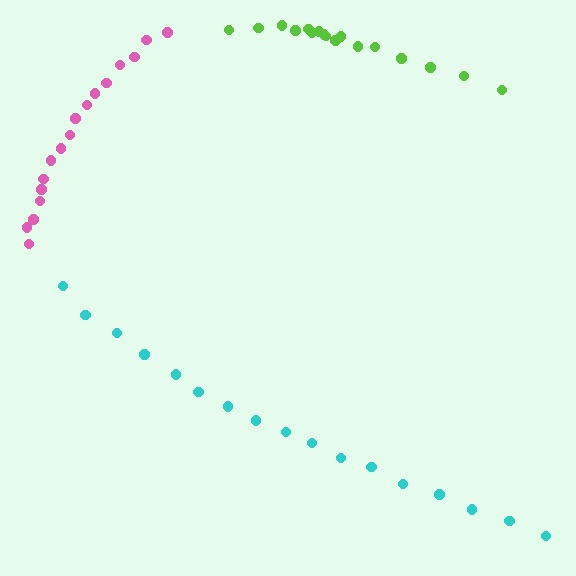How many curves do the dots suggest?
There are 3 distinct paths.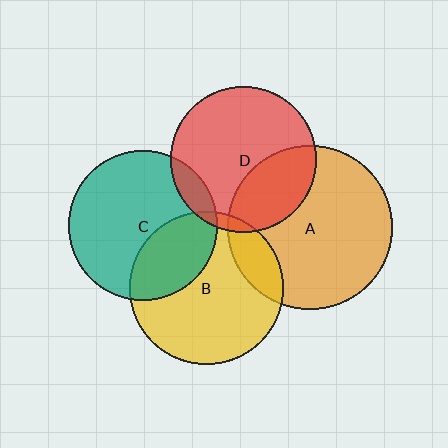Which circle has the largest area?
Circle A (orange).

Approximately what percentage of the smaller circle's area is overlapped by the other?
Approximately 10%.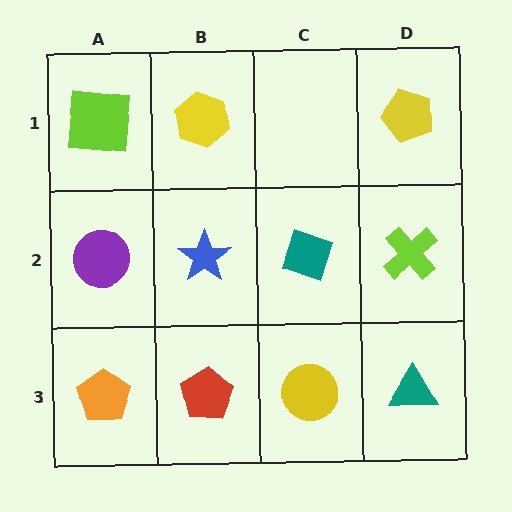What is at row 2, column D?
A lime cross.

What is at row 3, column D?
A teal triangle.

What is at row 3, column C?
A yellow circle.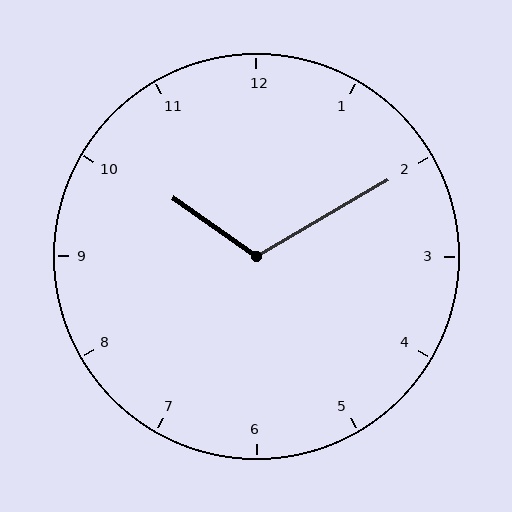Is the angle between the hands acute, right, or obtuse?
It is obtuse.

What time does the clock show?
10:10.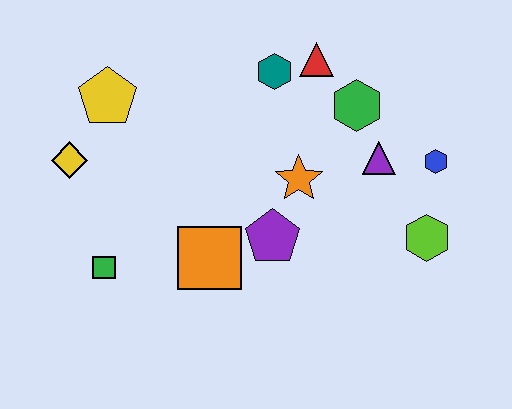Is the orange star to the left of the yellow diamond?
No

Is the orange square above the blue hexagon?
No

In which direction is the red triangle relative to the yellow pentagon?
The red triangle is to the right of the yellow pentagon.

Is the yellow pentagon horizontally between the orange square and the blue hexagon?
No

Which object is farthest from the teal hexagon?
The green square is farthest from the teal hexagon.